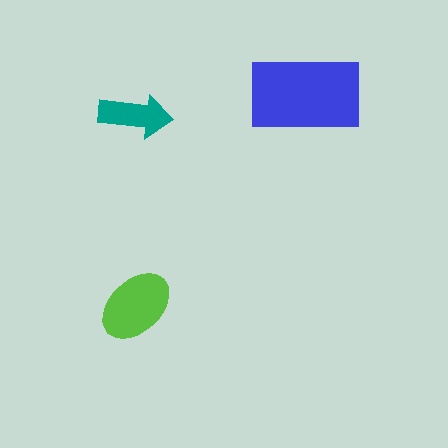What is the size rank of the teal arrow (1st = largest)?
3rd.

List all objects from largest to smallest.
The blue rectangle, the lime ellipse, the teal arrow.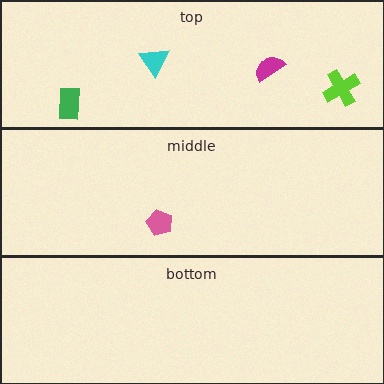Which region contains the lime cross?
The top region.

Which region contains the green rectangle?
The top region.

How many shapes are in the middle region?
1.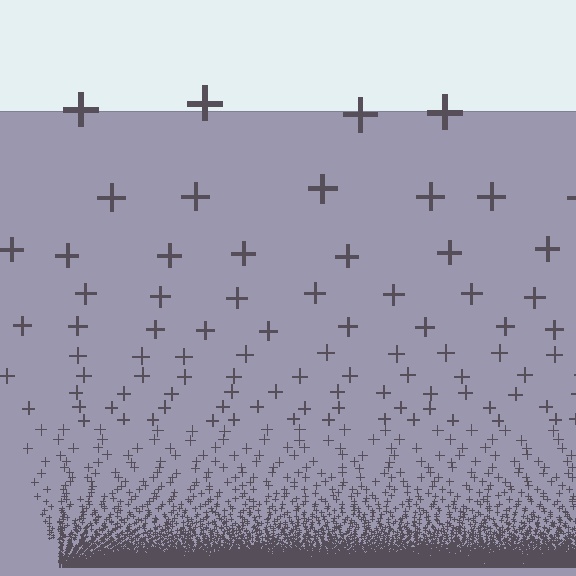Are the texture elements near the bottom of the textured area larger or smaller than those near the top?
Smaller. The gradient is inverted — elements near the bottom are smaller and denser.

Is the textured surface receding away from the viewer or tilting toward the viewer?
The surface appears to tilt toward the viewer. Texture elements get larger and sparser toward the top.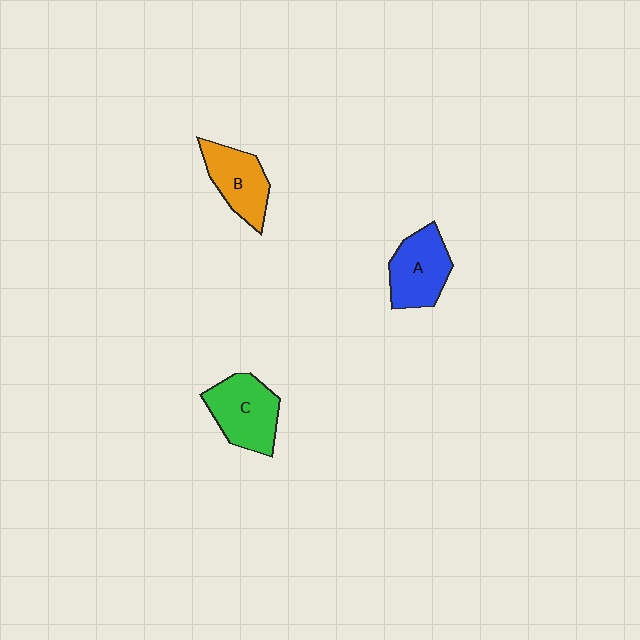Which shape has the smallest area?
Shape B (orange).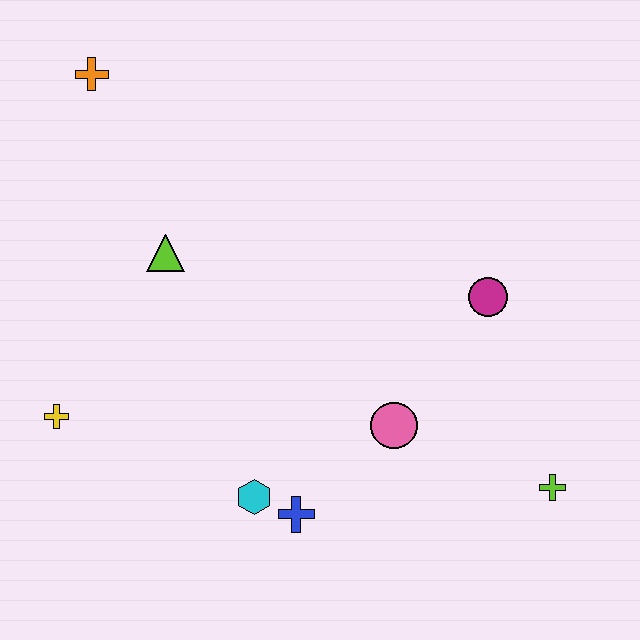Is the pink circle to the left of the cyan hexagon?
No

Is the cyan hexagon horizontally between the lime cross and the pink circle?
No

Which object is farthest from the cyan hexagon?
The orange cross is farthest from the cyan hexagon.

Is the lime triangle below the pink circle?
No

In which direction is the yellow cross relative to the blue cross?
The yellow cross is to the left of the blue cross.